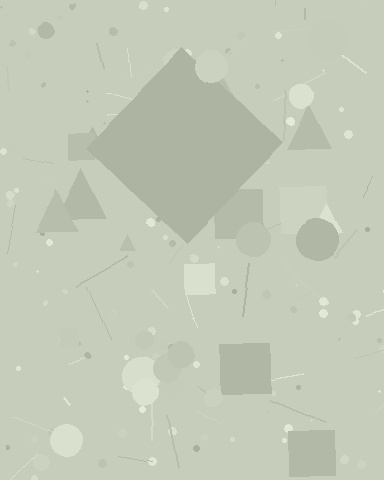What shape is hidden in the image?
A diamond is hidden in the image.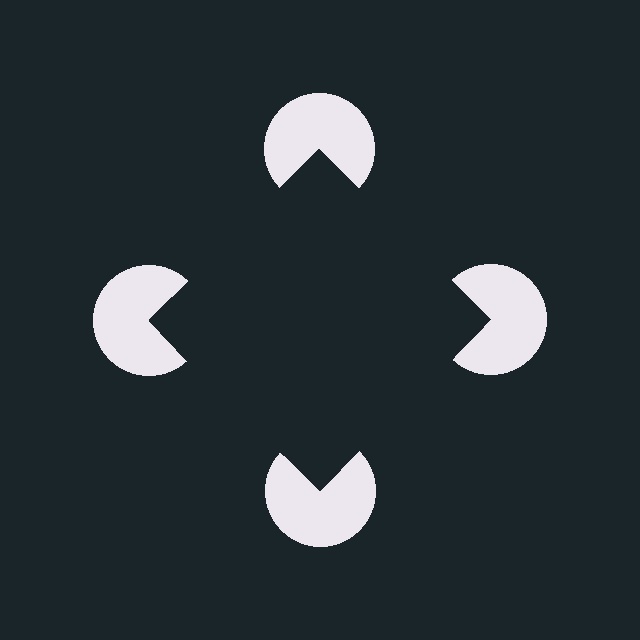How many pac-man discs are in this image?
There are 4 — one at each vertex of the illusory square.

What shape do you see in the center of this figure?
An illusory square — its edges are inferred from the aligned wedge cuts in the pac-man discs, not physically drawn.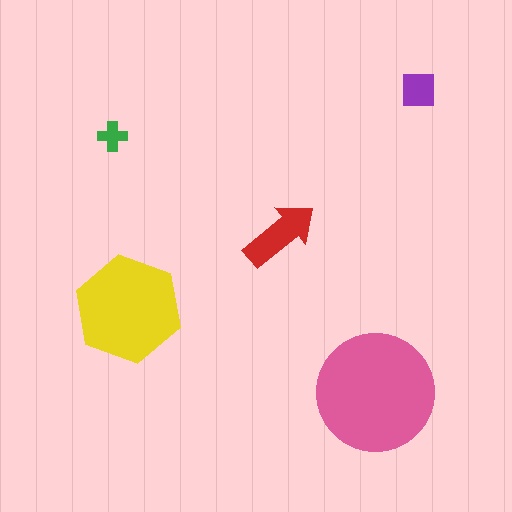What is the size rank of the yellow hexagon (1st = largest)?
2nd.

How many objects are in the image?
There are 5 objects in the image.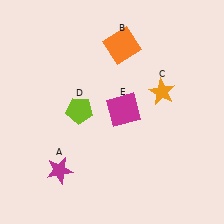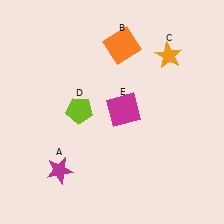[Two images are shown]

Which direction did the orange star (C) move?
The orange star (C) moved up.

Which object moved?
The orange star (C) moved up.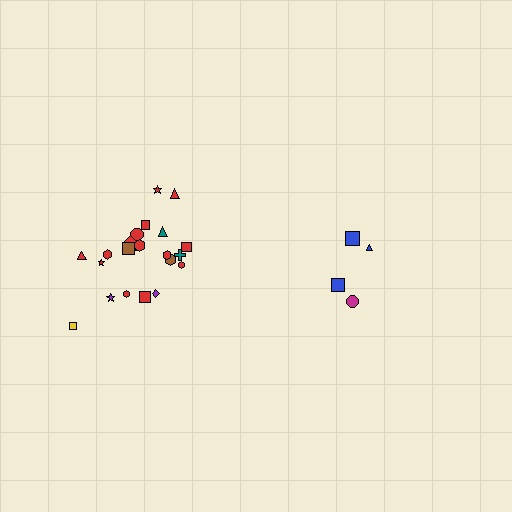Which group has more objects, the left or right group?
The left group.